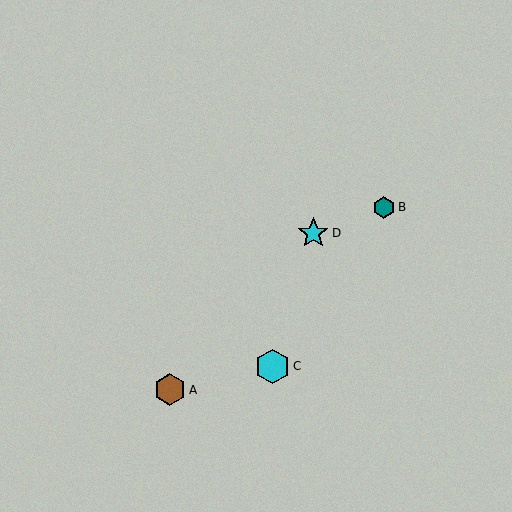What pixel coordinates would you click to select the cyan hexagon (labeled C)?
Click at (273, 366) to select the cyan hexagon C.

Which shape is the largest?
The cyan hexagon (labeled C) is the largest.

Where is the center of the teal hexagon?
The center of the teal hexagon is at (384, 207).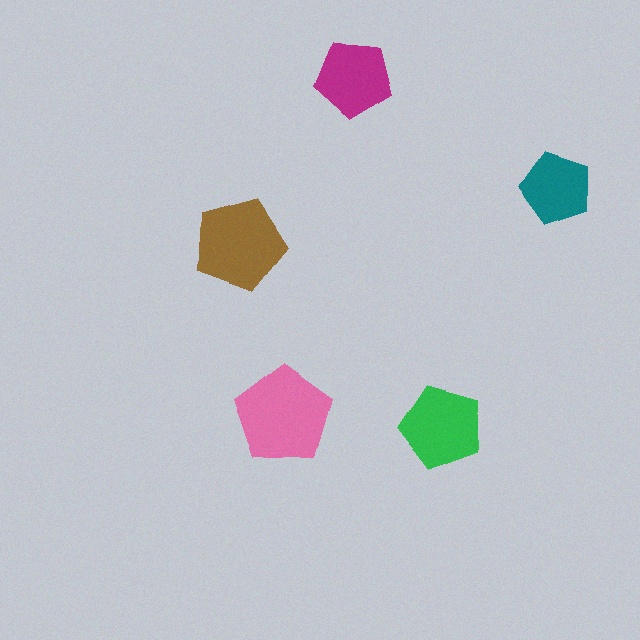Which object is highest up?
The magenta pentagon is topmost.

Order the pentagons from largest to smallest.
the pink one, the brown one, the green one, the magenta one, the teal one.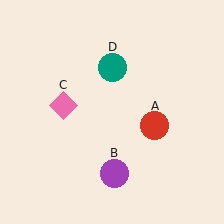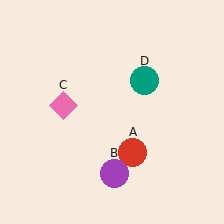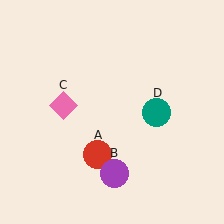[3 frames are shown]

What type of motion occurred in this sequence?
The red circle (object A), teal circle (object D) rotated clockwise around the center of the scene.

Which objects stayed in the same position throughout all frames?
Purple circle (object B) and pink diamond (object C) remained stationary.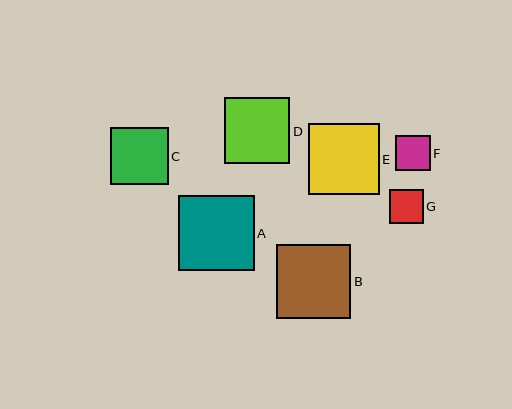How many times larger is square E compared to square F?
Square E is approximately 2.0 times the size of square F.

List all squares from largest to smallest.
From largest to smallest: A, B, E, D, C, F, G.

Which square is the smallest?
Square G is the smallest with a size of approximately 33 pixels.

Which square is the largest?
Square A is the largest with a size of approximately 75 pixels.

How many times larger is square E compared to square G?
Square E is approximately 2.1 times the size of square G.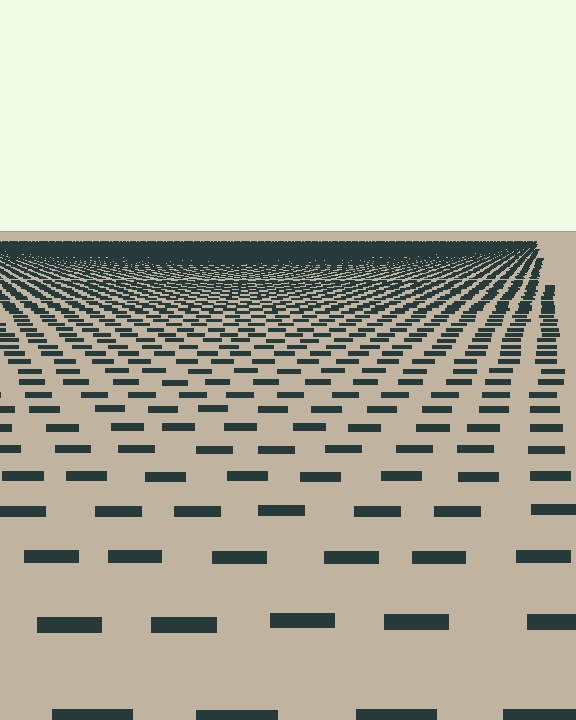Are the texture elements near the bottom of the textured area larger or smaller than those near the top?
Larger. Near the bottom, elements are closer to the viewer and appear at a bigger on-screen size.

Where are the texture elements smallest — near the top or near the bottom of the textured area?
Near the top.